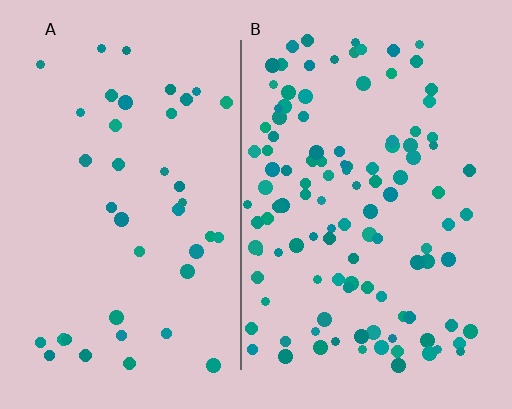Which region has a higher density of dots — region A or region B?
B (the right).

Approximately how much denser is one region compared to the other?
Approximately 2.7× — region B over region A.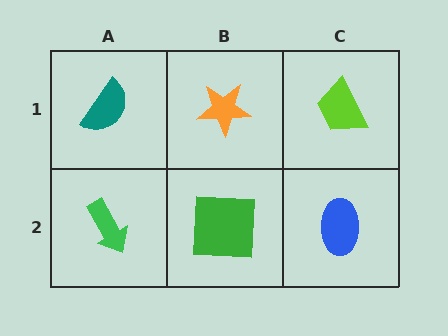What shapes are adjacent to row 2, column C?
A lime trapezoid (row 1, column C), a green square (row 2, column B).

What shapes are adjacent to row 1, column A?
A green arrow (row 2, column A), an orange star (row 1, column B).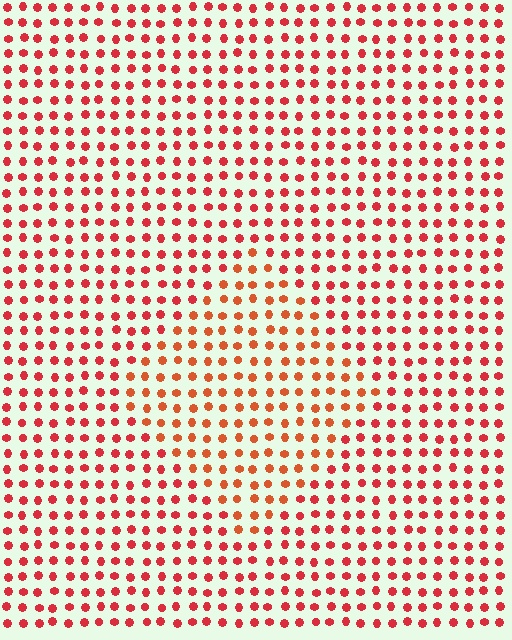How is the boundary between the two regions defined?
The boundary is defined purely by a slight shift in hue (about 21 degrees). Spacing, size, and orientation are identical on both sides.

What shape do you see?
I see a diamond.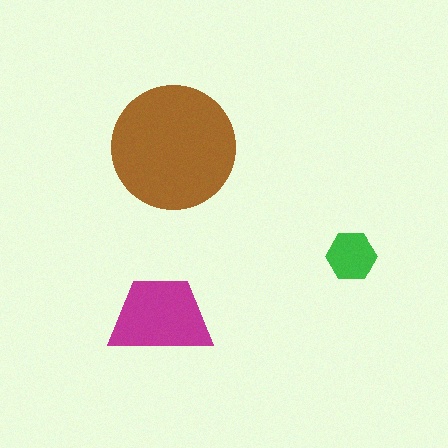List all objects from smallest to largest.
The green hexagon, the magenta trapezoid, the brown circle.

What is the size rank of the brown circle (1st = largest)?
1st.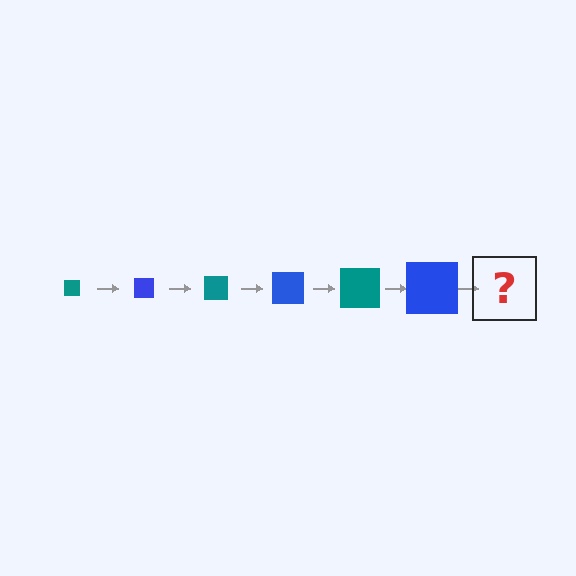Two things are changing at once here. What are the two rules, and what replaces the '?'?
The two rules are that the square grows larger each step and the color cycles through teal and blue. The '?' should be a teal square, larger than the previous one.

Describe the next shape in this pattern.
It should be a teal square, larger than the previous one.